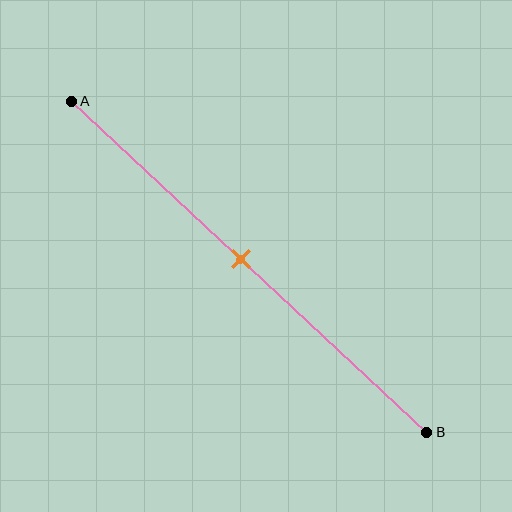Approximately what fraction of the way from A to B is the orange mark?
The orange mark is approximately 50% of the way from A to B.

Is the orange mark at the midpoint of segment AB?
Yes, the mark is approximately at the midpoint.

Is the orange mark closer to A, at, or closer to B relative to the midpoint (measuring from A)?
The orange mark is approximately at the midpoint of segment AB.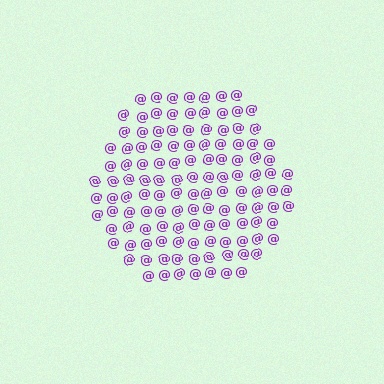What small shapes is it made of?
It is made of small at signs.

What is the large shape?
The large shape is a hexagon.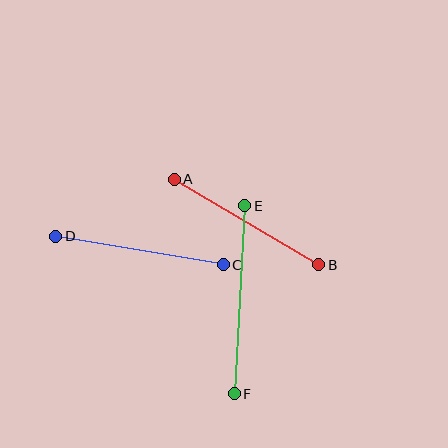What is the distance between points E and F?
The distance is approximately 188 pixels.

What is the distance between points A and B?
The distance is approximately 168 pixels.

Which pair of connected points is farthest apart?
Points E and F are farthest apart.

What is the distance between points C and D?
The distance is approximately 170 pixels.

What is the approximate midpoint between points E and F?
The midpoint is at approximately (240, 300) pixels.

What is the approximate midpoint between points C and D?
The midpoint is at approximately (140, 250) pixels.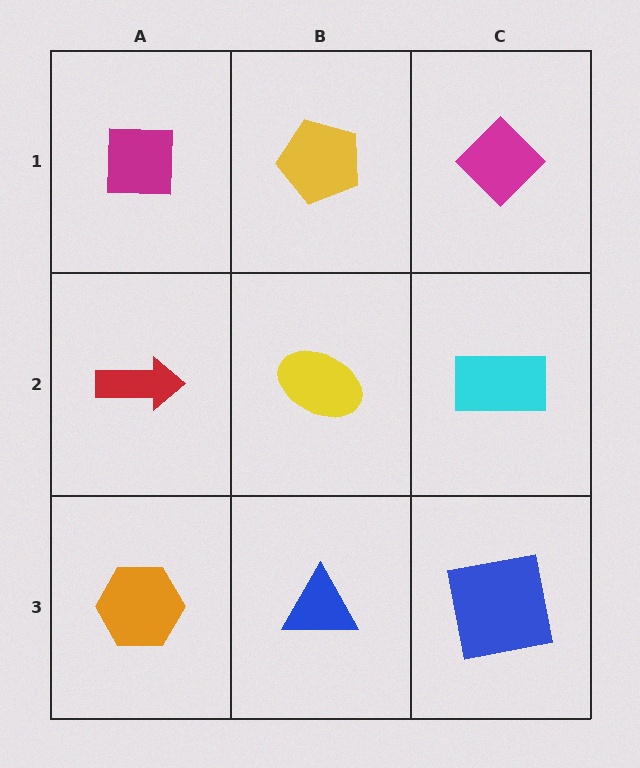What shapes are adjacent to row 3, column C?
A cyan rectangle (row 2, column C), a blue triangle (row 3, column B).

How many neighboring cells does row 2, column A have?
3.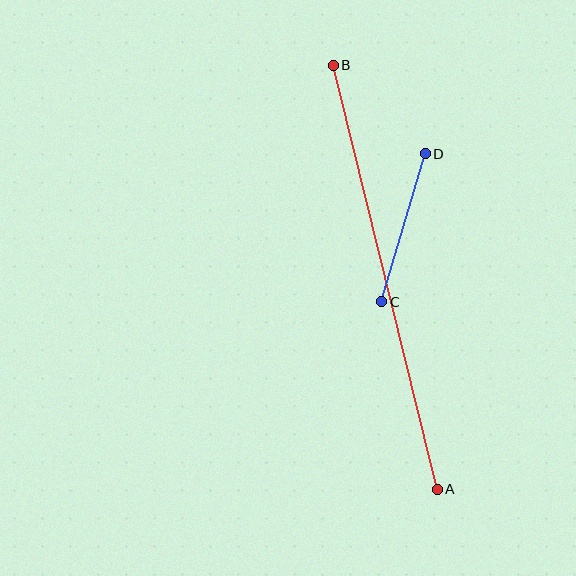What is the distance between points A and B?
The distance is approximately 437 pixels.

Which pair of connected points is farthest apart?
Points A and B are farthest apart.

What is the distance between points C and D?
The distance is approximately 154 pixels.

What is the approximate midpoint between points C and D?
The midpoint is at approximately (404, 228) pixels.